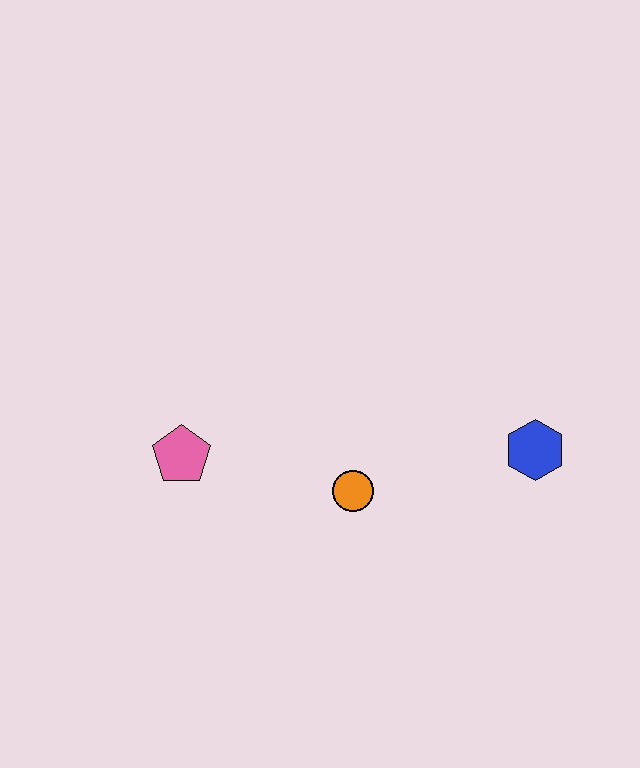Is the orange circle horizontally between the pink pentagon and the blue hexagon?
Yes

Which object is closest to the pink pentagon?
The orange circle is closest to the pink pentagon.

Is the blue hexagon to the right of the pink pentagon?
Yes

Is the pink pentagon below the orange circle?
No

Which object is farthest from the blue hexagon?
The pink pentagon is farthest from the blue hexagon.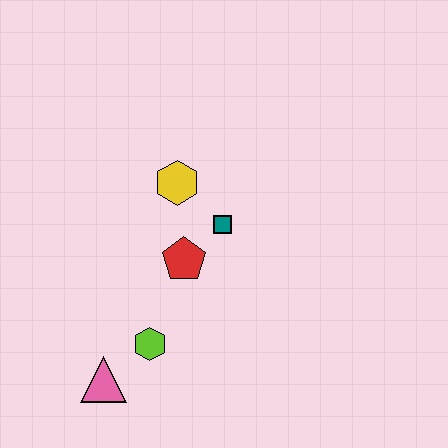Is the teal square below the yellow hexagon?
Yes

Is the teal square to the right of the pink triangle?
Yes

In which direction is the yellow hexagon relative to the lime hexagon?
The yellow hexagon is above the lime hexagon.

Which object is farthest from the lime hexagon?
The yellow hexagon is farthest from the lime hexagon.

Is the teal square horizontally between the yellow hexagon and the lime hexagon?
No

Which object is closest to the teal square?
The red pentagon is closest to the teal square.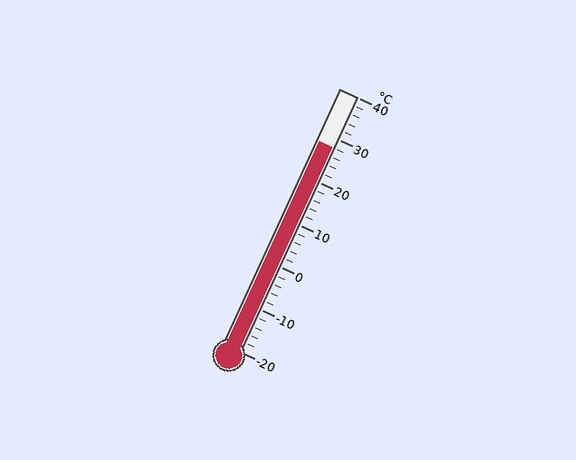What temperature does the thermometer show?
The thermometer shows approximately 28°C.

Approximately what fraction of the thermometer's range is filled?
The thermometer is filled to approximately 80% of its range.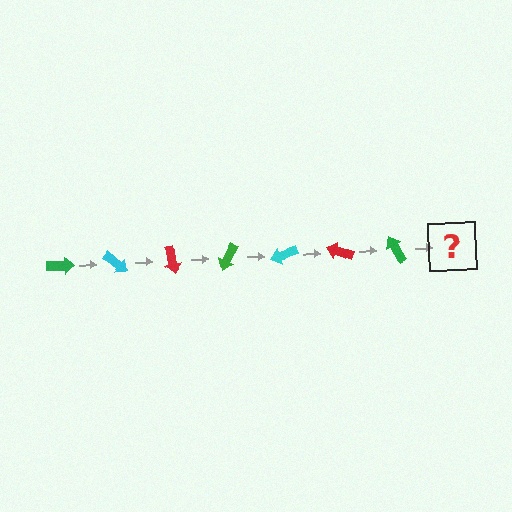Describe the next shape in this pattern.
It should be a cyan arrow, rotated 280 degrees from the start.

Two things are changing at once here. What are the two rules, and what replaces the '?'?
The two rules are that it rotates 40 degrees each step and the color cycles through green, cyan, and red. The '?' should be a cyan arrow, rotated 280 degrees from the start.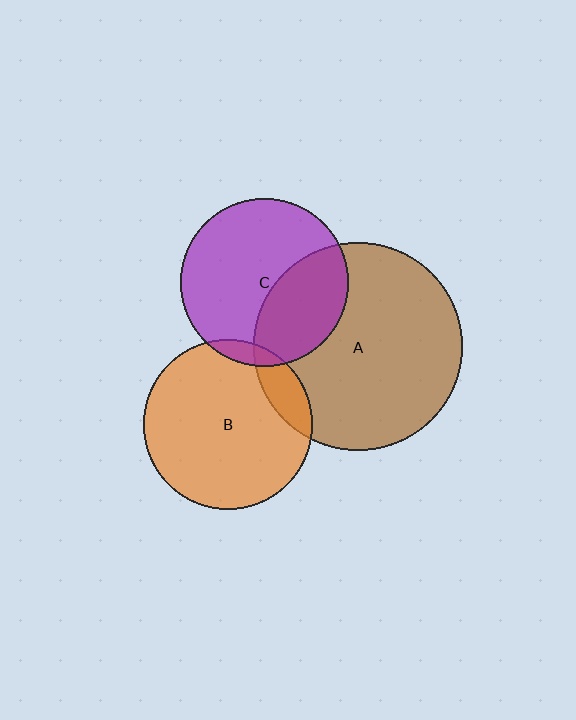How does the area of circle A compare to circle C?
Approximately 1.5 times.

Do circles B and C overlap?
Yes.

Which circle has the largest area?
Circle A (brown).